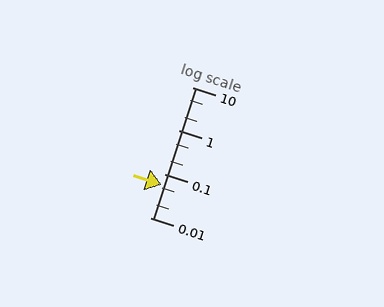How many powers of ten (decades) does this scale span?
The scale spans 3 decades, from 0.01 to 10.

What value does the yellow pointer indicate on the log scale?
The pointer indicates approximately 0.056.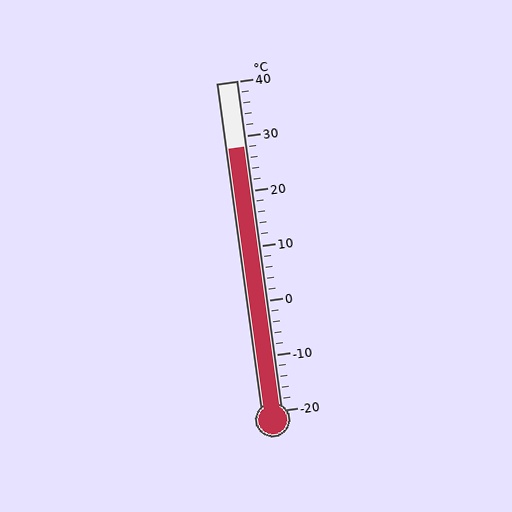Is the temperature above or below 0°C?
The temperature is above 0°C.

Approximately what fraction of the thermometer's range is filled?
The thermometer is filled to approximately 80% of its range.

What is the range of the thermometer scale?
The thermometer scale ranges from -20°C to 40°C.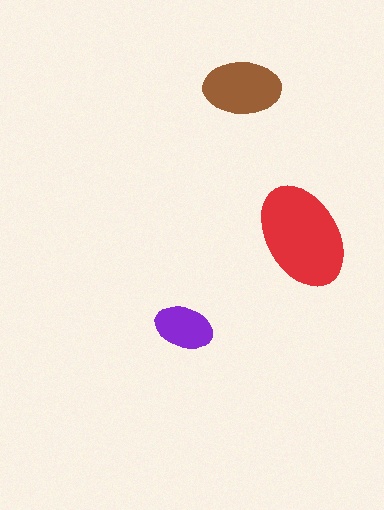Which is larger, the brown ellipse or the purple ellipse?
The brown one.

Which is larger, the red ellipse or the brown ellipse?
The red one.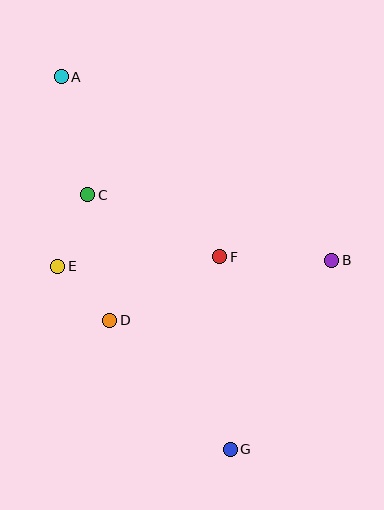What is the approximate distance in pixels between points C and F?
The distance between C and F is approximately 146 pixels.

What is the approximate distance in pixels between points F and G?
The distance between F and G is approximately 193 pixels.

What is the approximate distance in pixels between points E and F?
The distance between E and F is approximately 162 pixels.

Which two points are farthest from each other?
Points A and G are farthest from each other.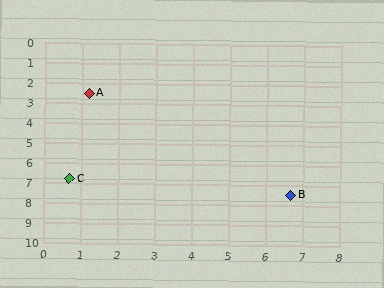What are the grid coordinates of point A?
Point A is at approximately (1.2, 2.5).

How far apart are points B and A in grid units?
Points B and A are about 7.4 grid units apart.